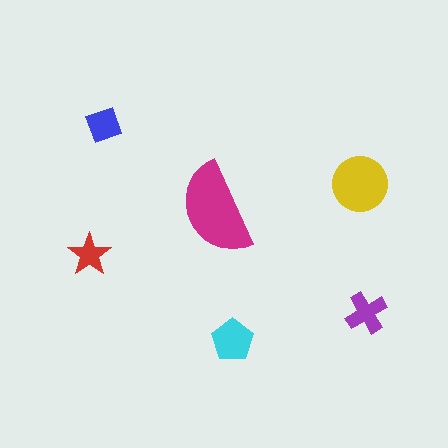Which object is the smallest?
The red star.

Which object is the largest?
The magenta semicircle.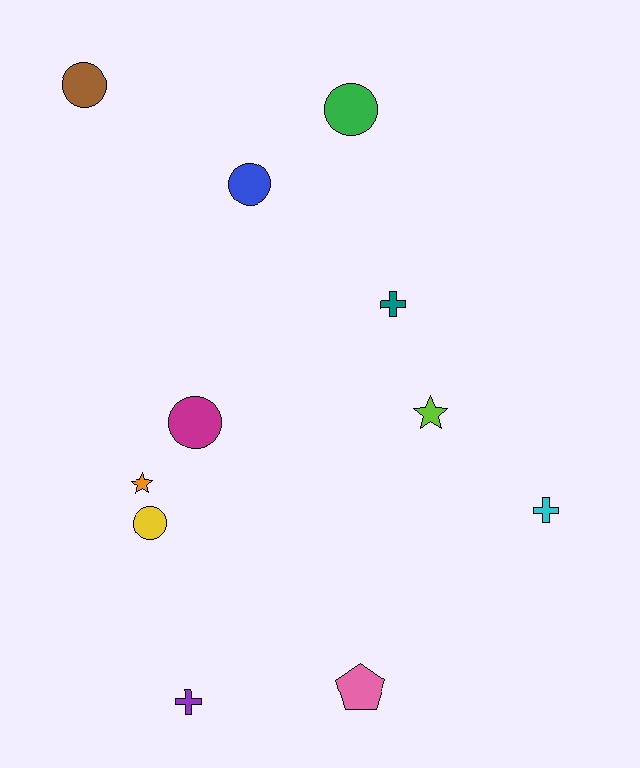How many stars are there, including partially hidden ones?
There are 2 stars.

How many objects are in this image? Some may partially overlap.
There are 11 objects.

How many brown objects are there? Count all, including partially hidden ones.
There is 1 brown object.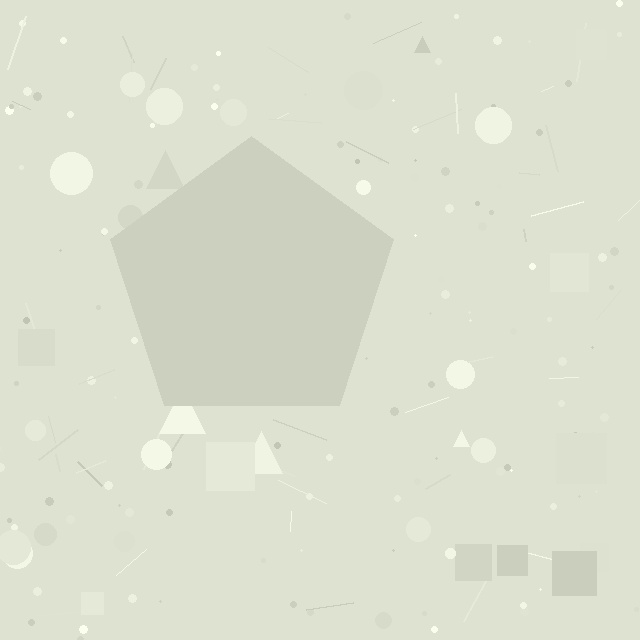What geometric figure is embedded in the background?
A pentagon is embedded in the background.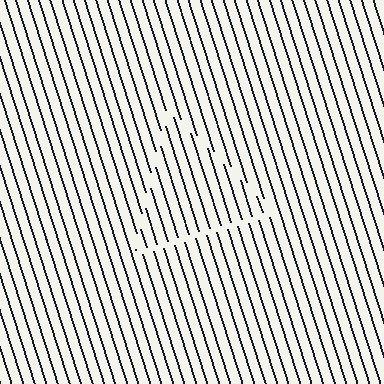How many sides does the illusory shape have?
3 sides — the line-ends trace a triangle.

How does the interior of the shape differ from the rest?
The interior of the shape contains the same grating, shifted by half a period — the contour is defined by the phase discontinuity where line-ends from the inner and outer gratings abut.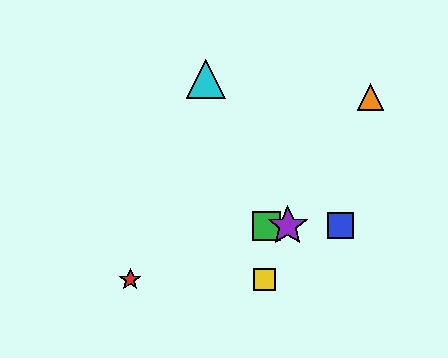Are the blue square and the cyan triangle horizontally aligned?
No, the blue square is at y≈226 and the cyan triangle is at y≈79.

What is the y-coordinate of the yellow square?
The yellow square is at y≈280.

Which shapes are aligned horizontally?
The blue square, the green square, the purple star are aligned horizontally.